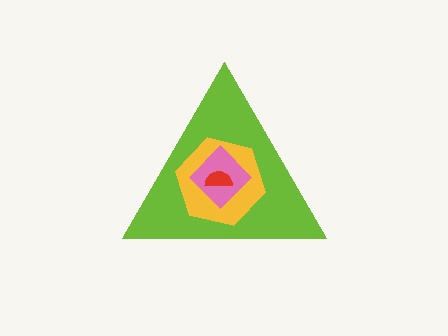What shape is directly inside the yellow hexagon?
The pink diamond.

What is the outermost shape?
The lime triangle.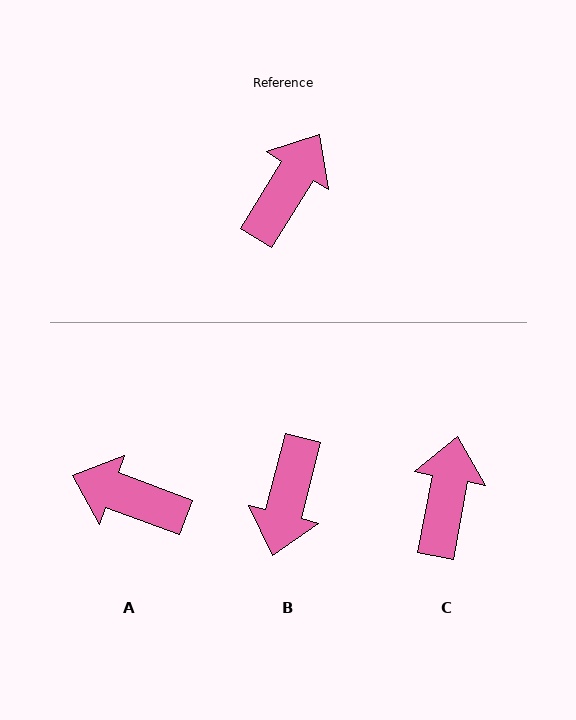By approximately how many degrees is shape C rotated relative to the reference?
Approximately 21 degrees counter-clockwise.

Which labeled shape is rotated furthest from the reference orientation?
B, about 163 degrees away.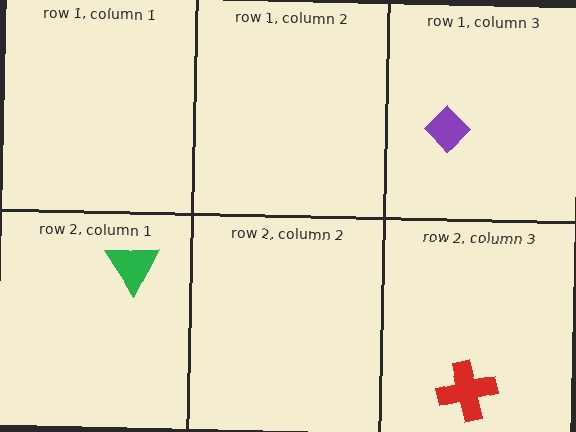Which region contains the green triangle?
The row 2, column 1 region.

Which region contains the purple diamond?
The row 1, column 3 region.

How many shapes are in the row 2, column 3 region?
1.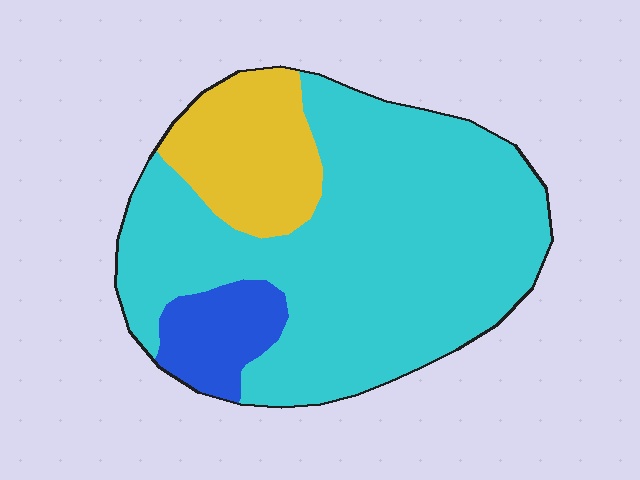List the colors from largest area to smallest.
From largest to smallest: cyan, yellow, blue.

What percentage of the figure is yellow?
Yellow takes up about one sixth (1/6) of the figure.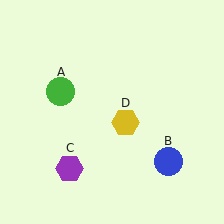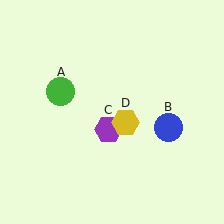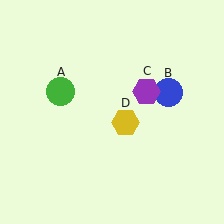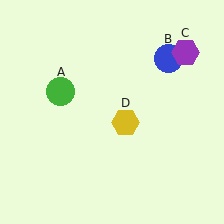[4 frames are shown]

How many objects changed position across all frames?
2 objects changed position: blue circle (object B), purple hexagon (object C).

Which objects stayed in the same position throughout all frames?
Green circle (object A) and yellow hexagon (object D) remained stationary.